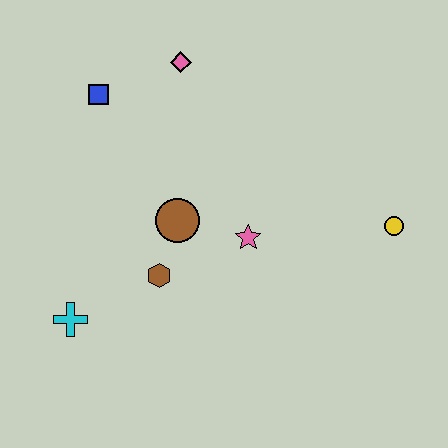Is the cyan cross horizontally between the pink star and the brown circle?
No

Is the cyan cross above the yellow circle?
No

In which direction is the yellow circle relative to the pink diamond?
The yellow circle is to the right of the pink diamond.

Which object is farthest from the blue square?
The yellow circle is farthest from the blue square.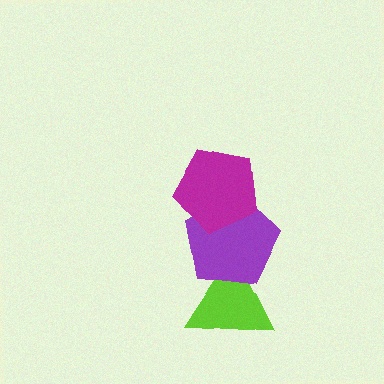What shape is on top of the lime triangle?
The purple pentagon is on top of the lime triangle.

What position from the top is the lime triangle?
The lime triangle is 3rd from the top.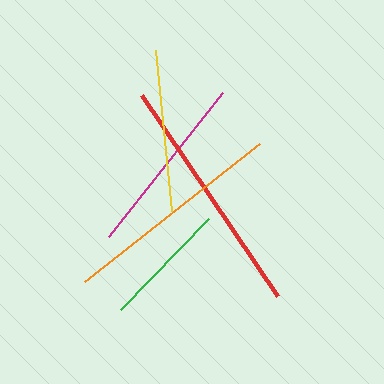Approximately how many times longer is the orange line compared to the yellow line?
The orange line is approximately 1.4 times the length of the yellow line.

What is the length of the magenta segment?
The magenta segment is approximately 184 pixels long.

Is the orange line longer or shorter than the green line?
The orange line is longer than the green line.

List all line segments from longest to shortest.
From longest to shortest: red, orange, magenta, yellow, green.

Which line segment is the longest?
The red line is the longest at approximately 242 pixels.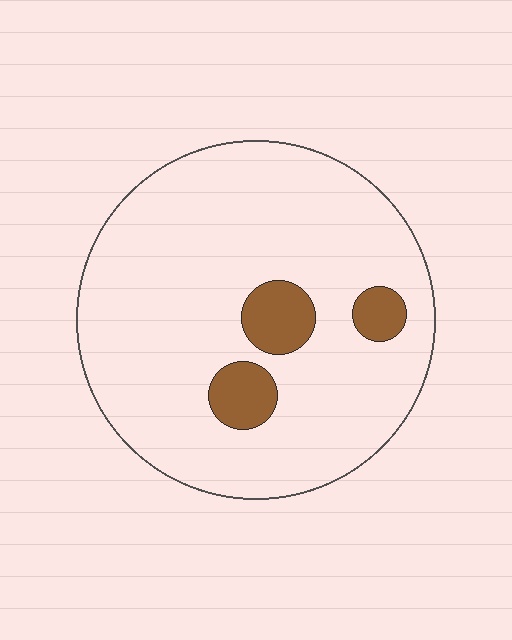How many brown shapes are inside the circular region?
3.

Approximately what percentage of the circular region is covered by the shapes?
Approximately 10%.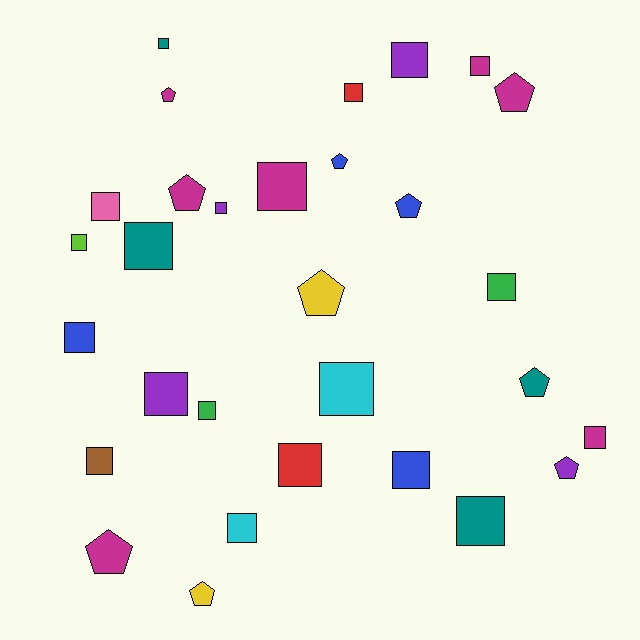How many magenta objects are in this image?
There are 7 magenta objects.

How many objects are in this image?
There are 30 objects.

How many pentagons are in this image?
There are 10 pentagons.